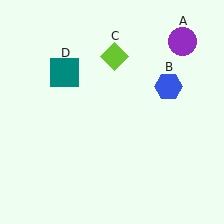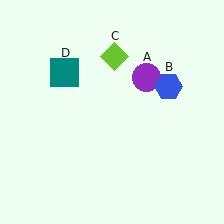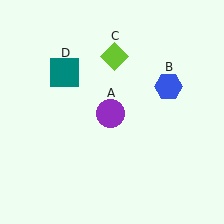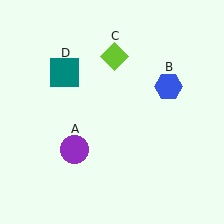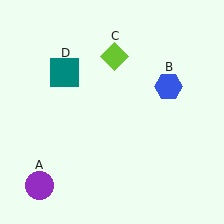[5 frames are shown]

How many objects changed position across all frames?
1 object changed position: purple circle (object A).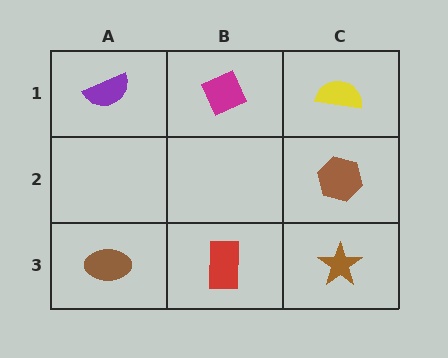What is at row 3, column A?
A brown ellipse.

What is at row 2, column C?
A brown hexagon.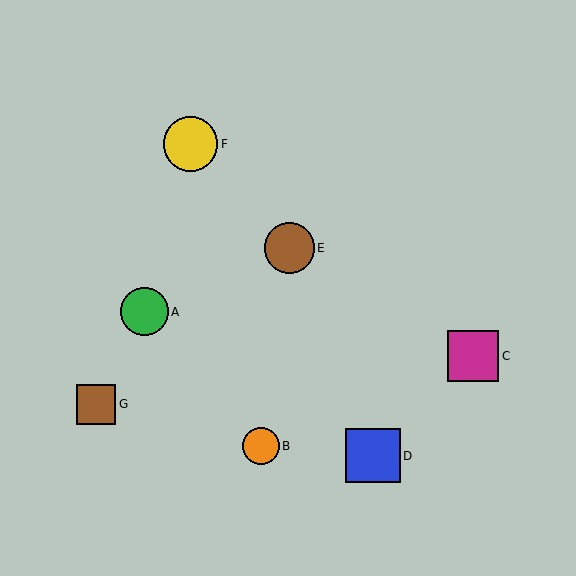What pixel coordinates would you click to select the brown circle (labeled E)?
Click at (289, 248) to select the brown circle E.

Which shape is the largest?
The blue square (labeled D) is the largest.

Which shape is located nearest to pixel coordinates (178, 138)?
The yellow circle (labeled F) at (191, 144) is nearest to that location.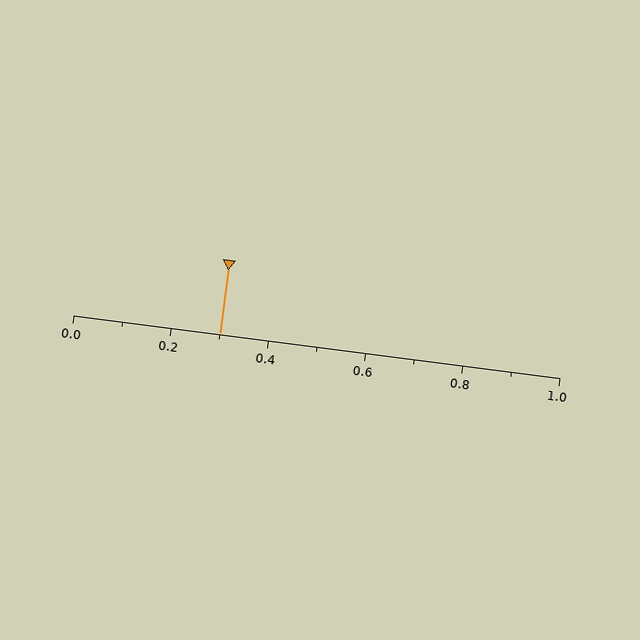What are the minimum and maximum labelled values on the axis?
The axis runs from 0.0 to 1.0.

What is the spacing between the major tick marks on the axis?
The major ticks are spaced 0.2 apart.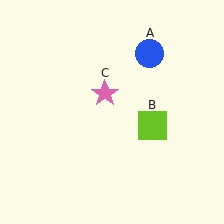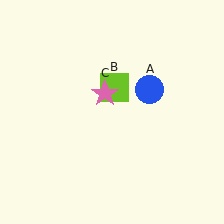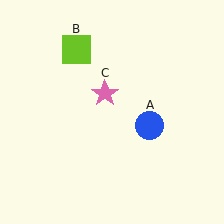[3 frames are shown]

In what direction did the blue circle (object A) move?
The blue circle (object A) moved down.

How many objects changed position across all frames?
2 objects changed position: blue circle (object A), lime square (object B).